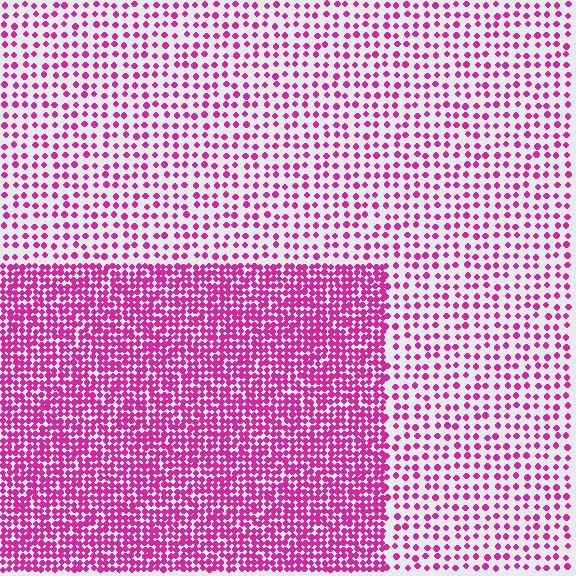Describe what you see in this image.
The image contains small magenta elements arranged at two different densities. A rectangle-shaped region is visible where the elements are more densely packed than the surrounding area.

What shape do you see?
I see a rectangle.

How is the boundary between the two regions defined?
The boundary is defined by a change in element density (approximately 2.4x ratio). All elements are the same color, size, and shape.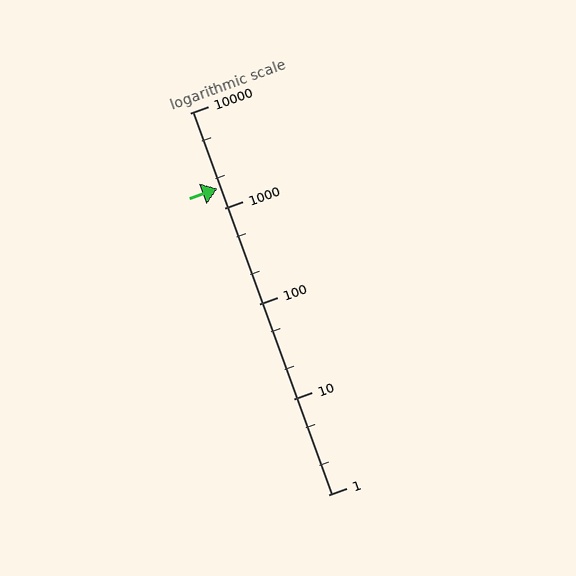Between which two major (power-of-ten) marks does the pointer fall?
The pointer is between 1000 and 10000.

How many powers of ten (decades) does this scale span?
The scale spans 4 decades, from 1 to 10000.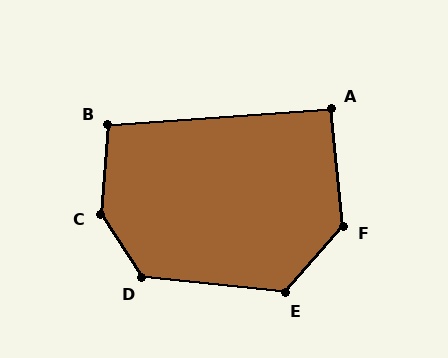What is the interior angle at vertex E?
Approximately 126 degrees (obtuse).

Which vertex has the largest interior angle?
C, at approximately 142 degrees.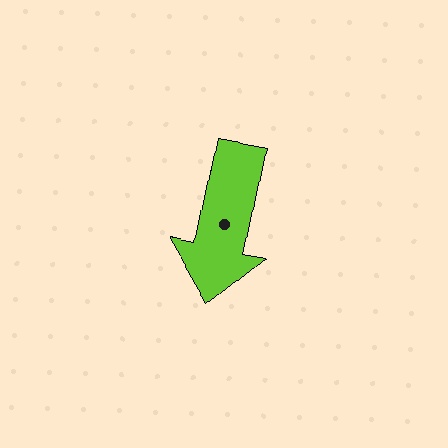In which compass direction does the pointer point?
South.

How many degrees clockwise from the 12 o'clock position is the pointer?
Approximately 191 degrees.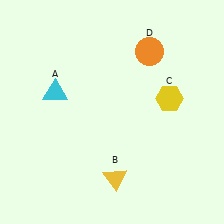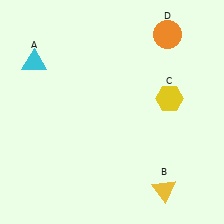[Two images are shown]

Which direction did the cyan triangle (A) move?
The cyan triangle (A) moved up.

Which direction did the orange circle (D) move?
The orange circle (D) moved right.